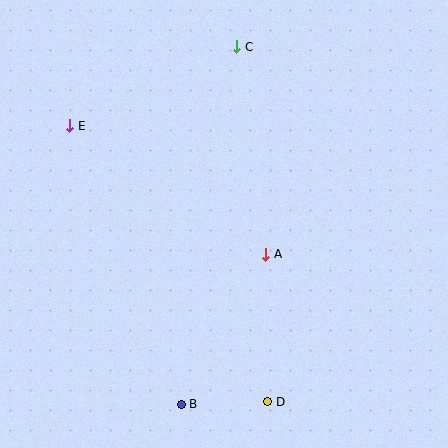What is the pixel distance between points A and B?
The distance between A and B is 172 pixels.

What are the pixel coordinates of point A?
Point A is at (266, 254).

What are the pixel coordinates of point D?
Point D is at (268, 402).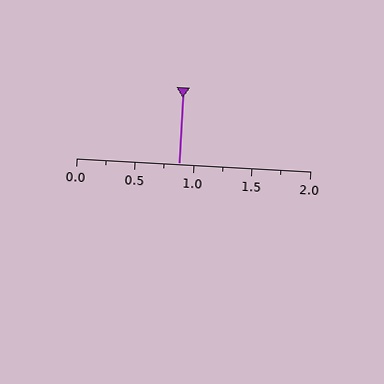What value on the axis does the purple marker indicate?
The marker indicates approximately 0.88.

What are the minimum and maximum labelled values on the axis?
The axis runs from 0.0 to 2.0.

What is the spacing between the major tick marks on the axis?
The major ticks are spaced 0.5 apart.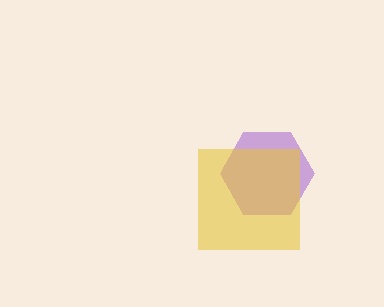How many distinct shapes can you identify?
There are 2 distinct shapes: a purple hexagon, a yellow square.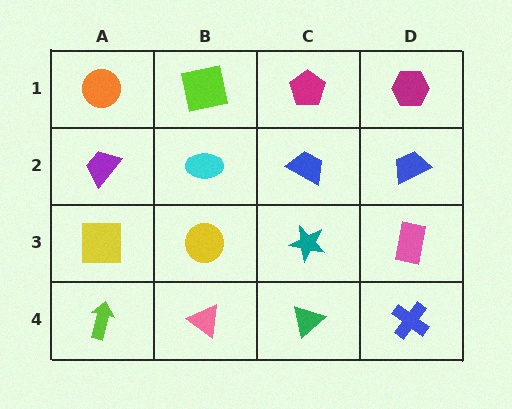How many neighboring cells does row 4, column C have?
3.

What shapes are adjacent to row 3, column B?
A cyan ellipse (row 2, column B), a pink triangle (row 4, column B), a yellow square (row 3, column A), a teal star (row 3, column C).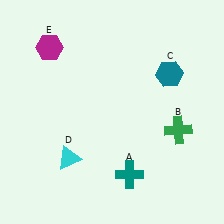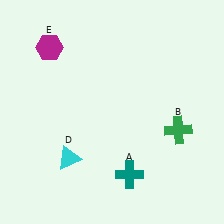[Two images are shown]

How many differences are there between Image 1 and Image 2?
There is 1 difference between the two images.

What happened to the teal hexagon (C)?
The teal hexagon (C) was removed in Image 2. It was in the top-right area of Image 1.